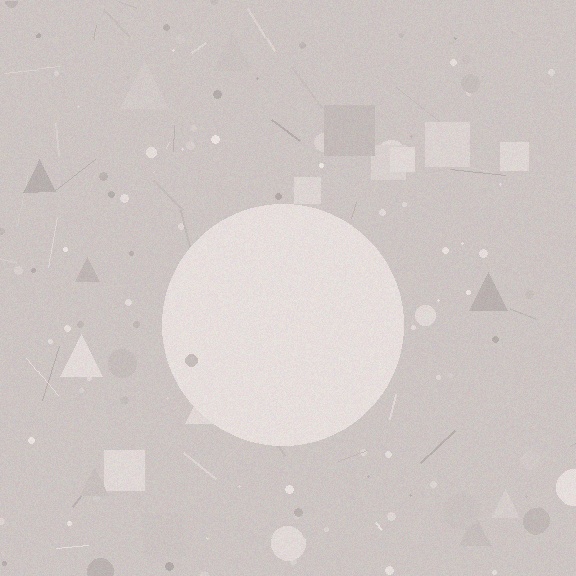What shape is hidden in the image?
A circle is hidden in the image.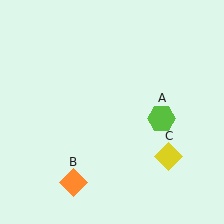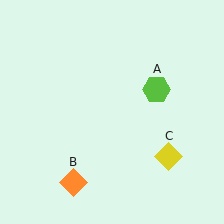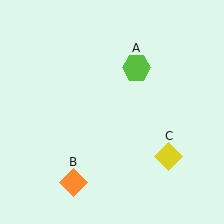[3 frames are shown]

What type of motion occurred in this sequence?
The lime hexagon (object A) rotated counterclockwise around the center of the scene.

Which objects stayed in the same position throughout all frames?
Orange diamond (object B) and yellow diamond (object C) remained stationary.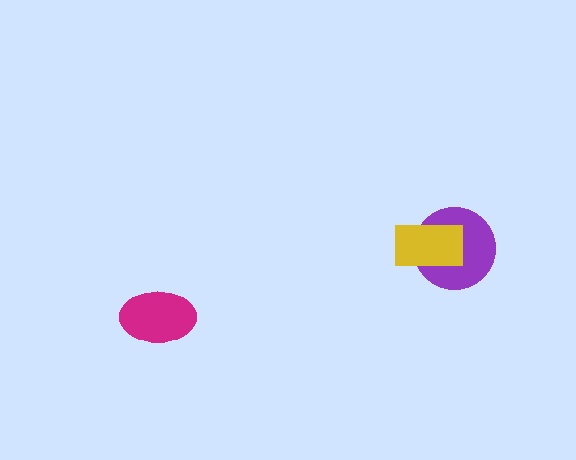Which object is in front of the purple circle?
The yellow rectangle is in front of the purple circle.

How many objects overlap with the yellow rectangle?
1 object overlaps with the yellow rectangle.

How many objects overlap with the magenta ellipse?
0 objects overlap with the magenta ellipse.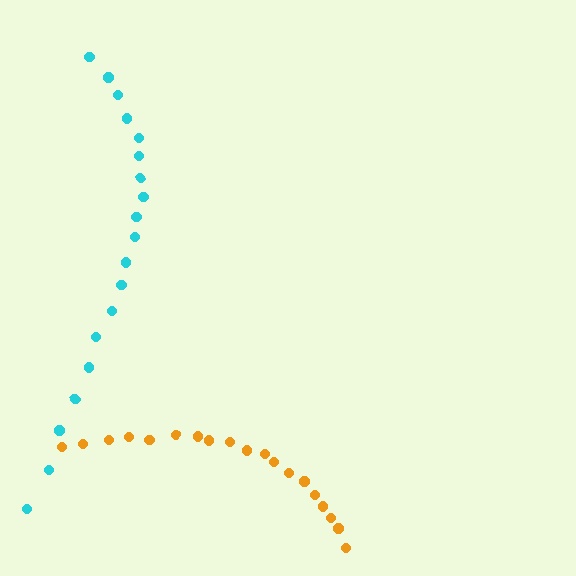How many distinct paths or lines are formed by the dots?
There are 2 distinct paths.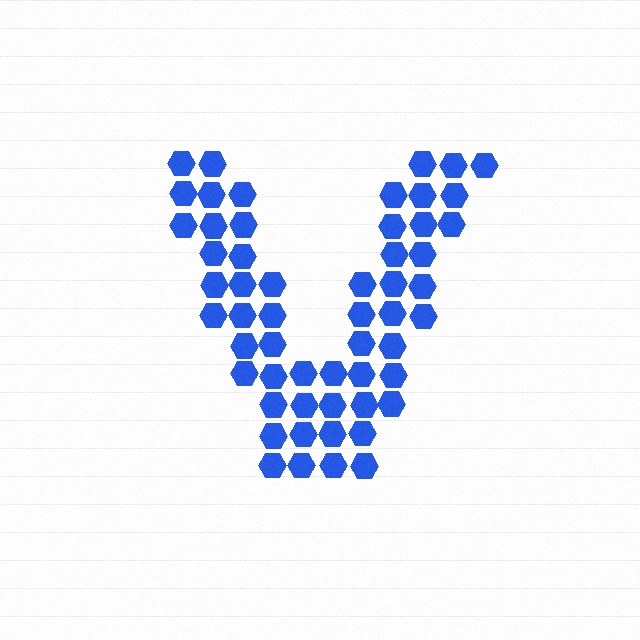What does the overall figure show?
The overall figure shows the letter V.